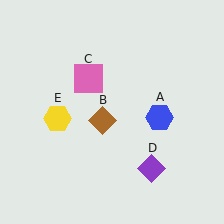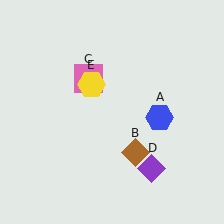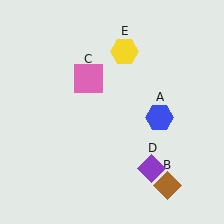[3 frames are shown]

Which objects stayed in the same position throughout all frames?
Blue hexagon (object A) and pink square (object C) and purple diamond (object D) remained stationary.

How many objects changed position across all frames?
2 objects changed position: brown diamond (object B), yellow hexagon (object E).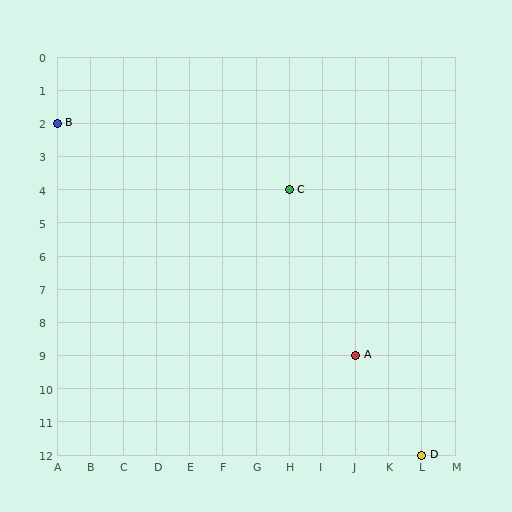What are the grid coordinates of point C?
Point C is at grid coordinates (H, 4).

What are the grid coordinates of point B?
Point B is at grid coordinates (A, 2).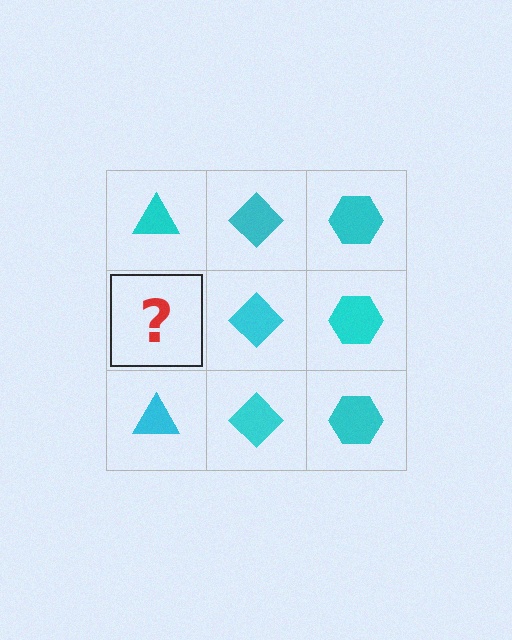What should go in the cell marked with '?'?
The missing cell should contain a cyan triangle.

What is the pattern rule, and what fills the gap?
The rule is that each column has a consistent shape. The gap should be filled with a cyan triangle.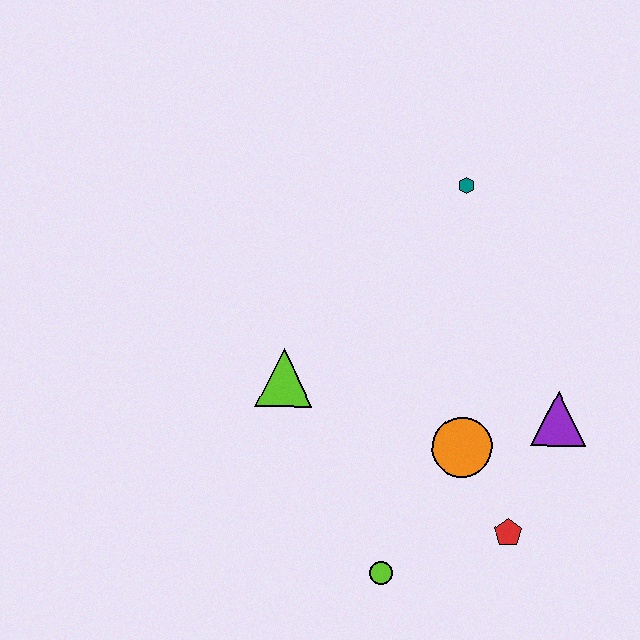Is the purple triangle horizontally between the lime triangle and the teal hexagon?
No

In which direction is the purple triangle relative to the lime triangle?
The purple triangle is to the right of the lime triangle.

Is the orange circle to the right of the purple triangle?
No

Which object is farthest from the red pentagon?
The teal hexagon is farthest from the red pentagon.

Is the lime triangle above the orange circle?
Yes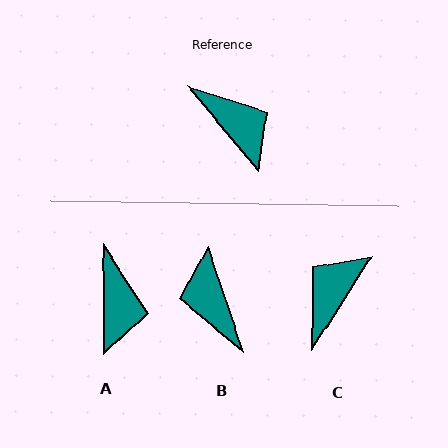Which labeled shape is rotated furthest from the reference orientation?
B, about 159 degrees away.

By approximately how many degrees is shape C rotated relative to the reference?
Approximately 107 degrees counter-clockwise.